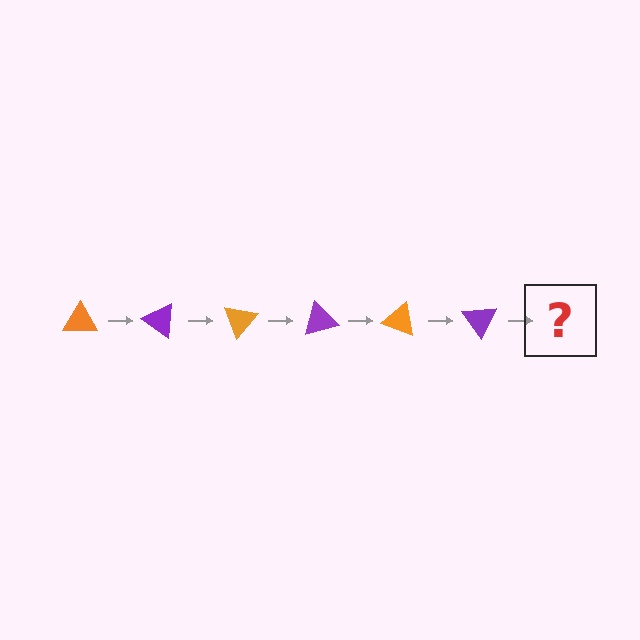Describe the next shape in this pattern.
It should be an orange triangle, rotated 210 degrees from the start.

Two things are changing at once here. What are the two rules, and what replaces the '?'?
The two rules are that it rotates 35 degrees each step and the color cycles through orange and purple. The '?' should be an orange triangle, rotated 210 degrees from the start.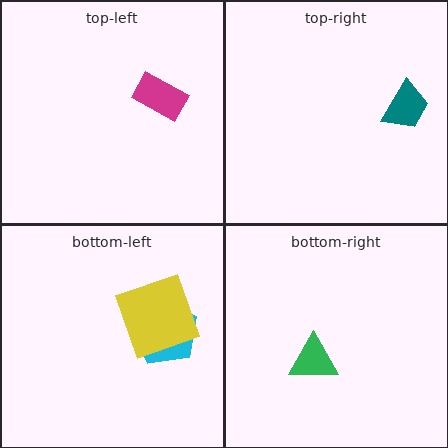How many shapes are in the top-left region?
1.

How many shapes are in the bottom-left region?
2.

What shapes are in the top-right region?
The teal trapezoid.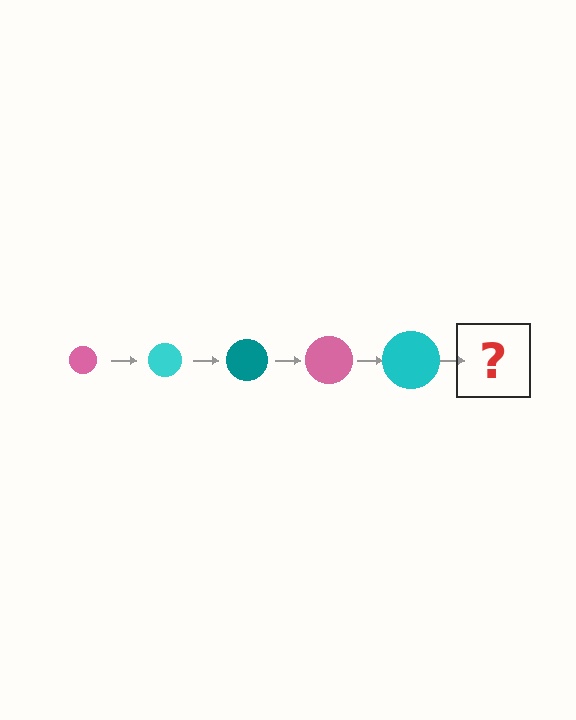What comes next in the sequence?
The next element should be a teal circle, larger than the previous one.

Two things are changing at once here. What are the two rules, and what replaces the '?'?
The two rules are that the circle grows larger each step and the color cycles through pink, cyan, and teal. The '?' should be a teal circle, larger than the previous one.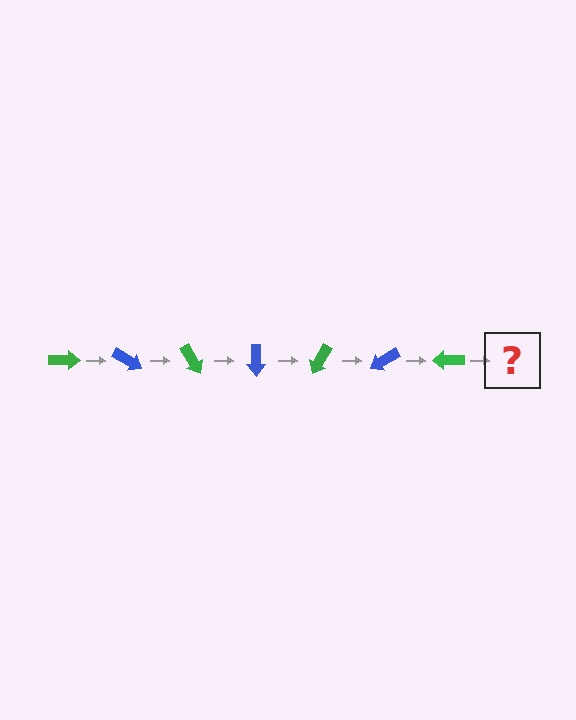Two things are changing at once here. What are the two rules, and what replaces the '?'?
The two rules are that it rotates 30 degrees each step and the color cycles through green and blue. The '?' should be a blue arrow, rotated 210 degrees from the start.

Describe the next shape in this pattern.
It should be a blue arrow, rotated 210 degrees from the start.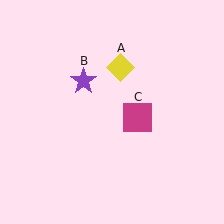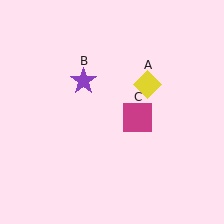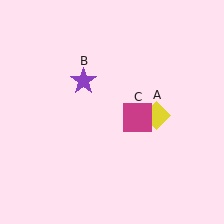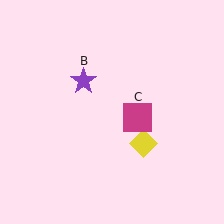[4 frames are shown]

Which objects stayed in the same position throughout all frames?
Purple star (object B) and magenta square (object C) remained stationary.